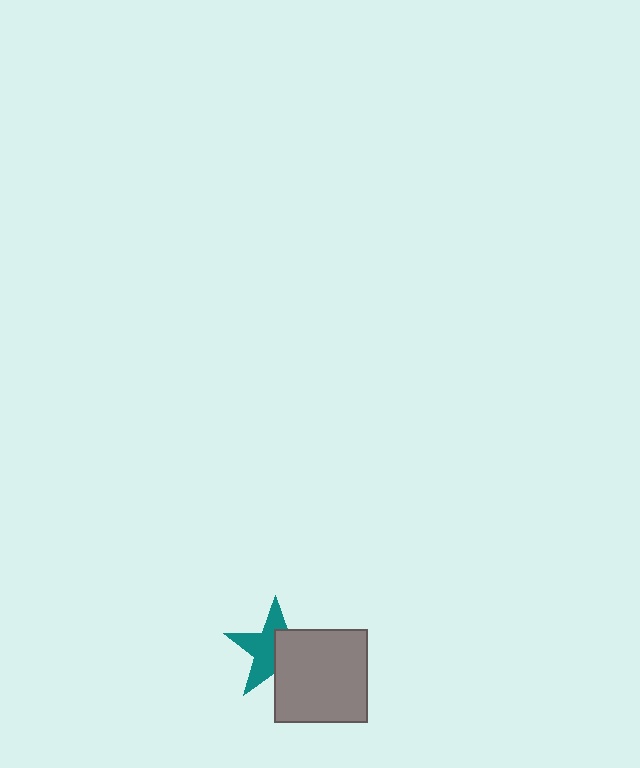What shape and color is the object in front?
The object in front is a gray square.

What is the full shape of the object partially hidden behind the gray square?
The partially hidden object is a teal star.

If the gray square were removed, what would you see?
You would see the complete teal star.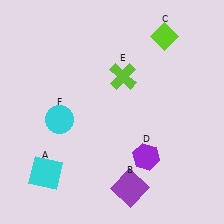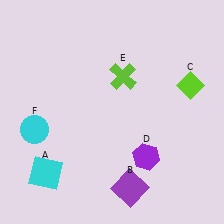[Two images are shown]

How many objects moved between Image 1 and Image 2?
2 objects moved between the two images.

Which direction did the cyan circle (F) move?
The cyan circle (F) moved left.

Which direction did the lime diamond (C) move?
The lime diamond (C) moved down.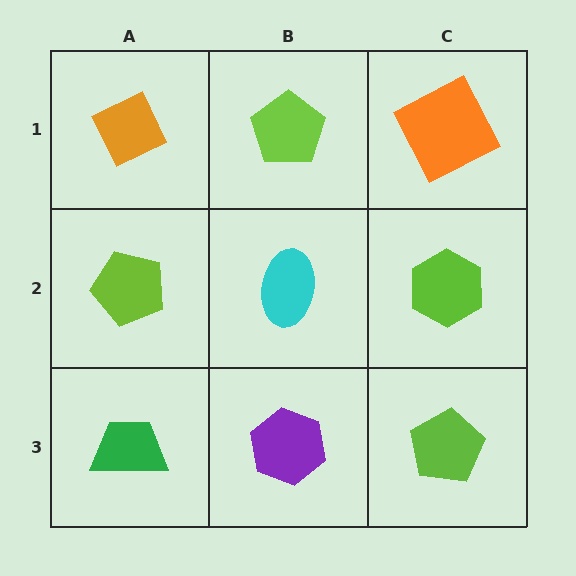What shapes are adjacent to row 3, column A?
A lime pentagon (row 2, column A), a purple hexagon (row 3, column B).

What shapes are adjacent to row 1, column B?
A cyan ellipse (row 2, column B), an orange diamond (row 1, column A), an orange square (row 1, column C).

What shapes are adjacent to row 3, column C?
A lime hexagon (row 2, column C), a purple hexagon (row 3, column B).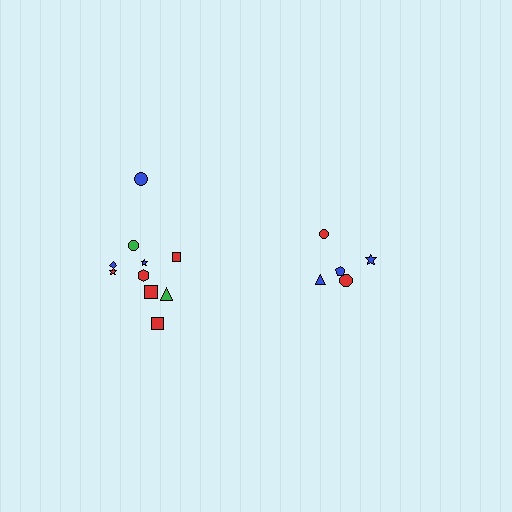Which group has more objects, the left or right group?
The left group.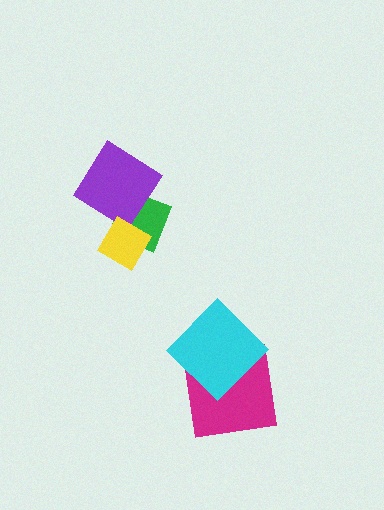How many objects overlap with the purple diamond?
2 objects overlap with the purple diamond.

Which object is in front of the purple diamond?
The yellow diamond is in front of the purple diamond.